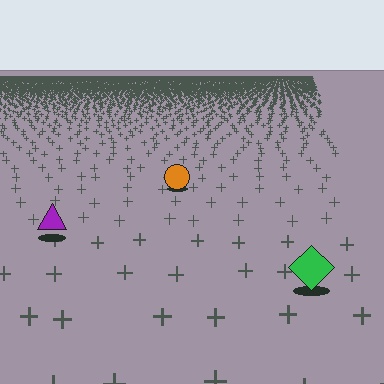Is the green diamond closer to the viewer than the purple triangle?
Yes. The green diamond is closer — you can tell from the texture gradient: the ground texture is coarser near it.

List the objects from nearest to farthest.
From nearest to farthest: the green diamond, the purple triangle, the orange circle.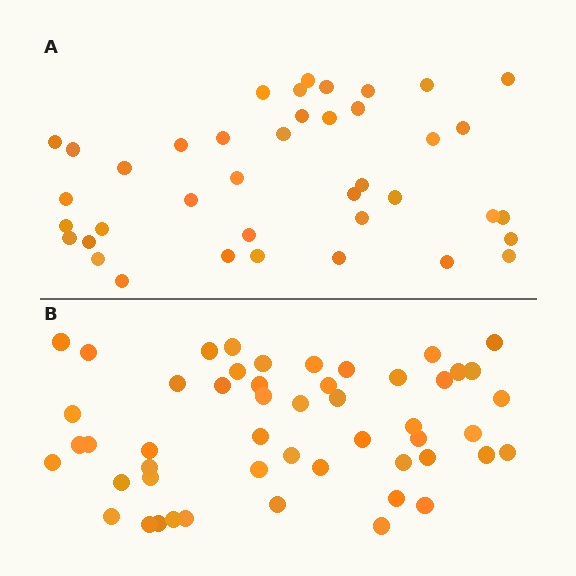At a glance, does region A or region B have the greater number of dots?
Region B (the bottom region) has more dots.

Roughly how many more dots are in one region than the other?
Region B has roughly 12 or so more dots than region A.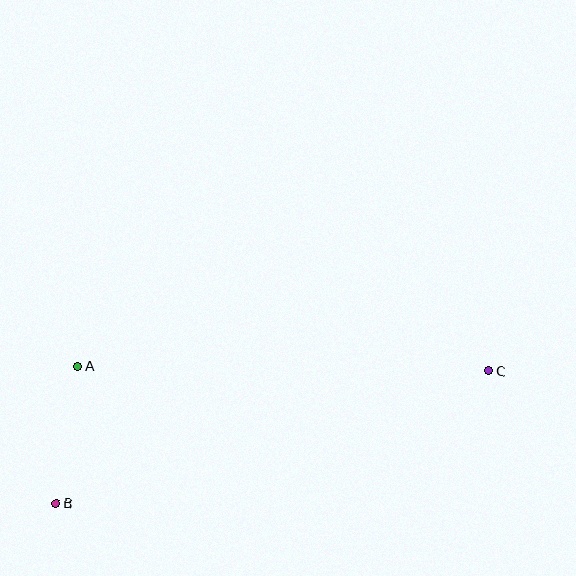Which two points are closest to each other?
Points A and B are closest to each other.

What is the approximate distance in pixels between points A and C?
The distance between A and C is approximately 411 pixels.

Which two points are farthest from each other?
Points B and C are farthest from each other.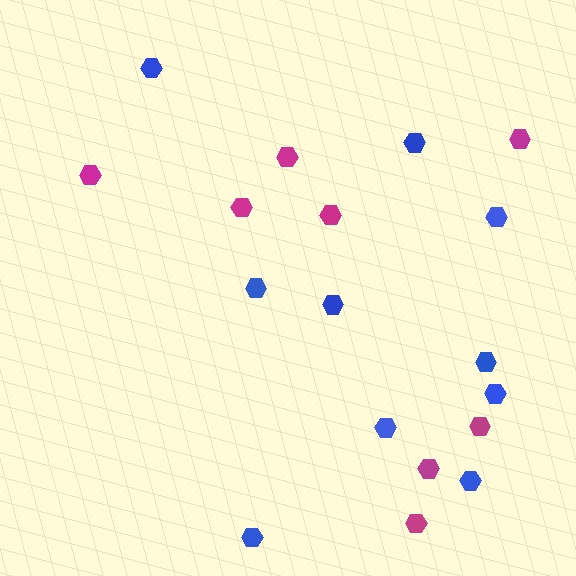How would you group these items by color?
There are 2 groups: one group of magenta hexagons (8) and one group of blue hexagons (10).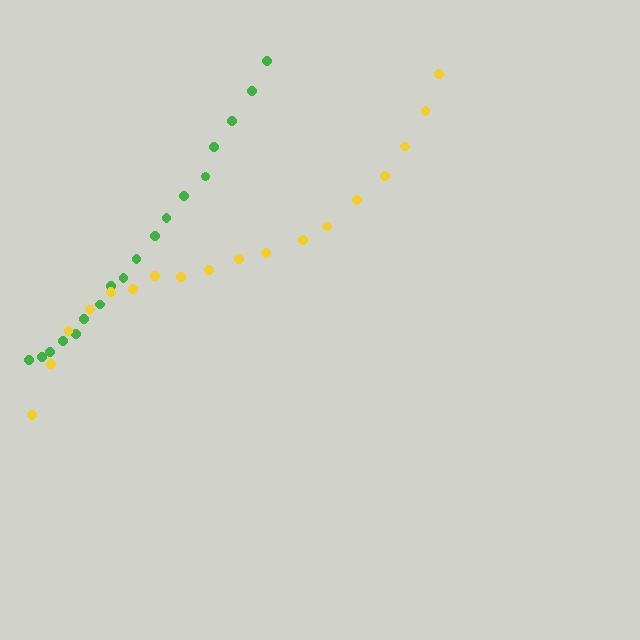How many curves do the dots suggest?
There are 2 distinct paths.